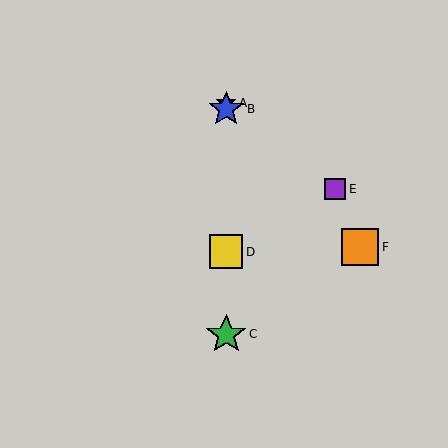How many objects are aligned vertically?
4 objects (A, B, C, D) are aligned vertically.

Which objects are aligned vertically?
Objects A, B, C, D are aligned vertically.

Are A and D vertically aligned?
Yes, both are at x≈226.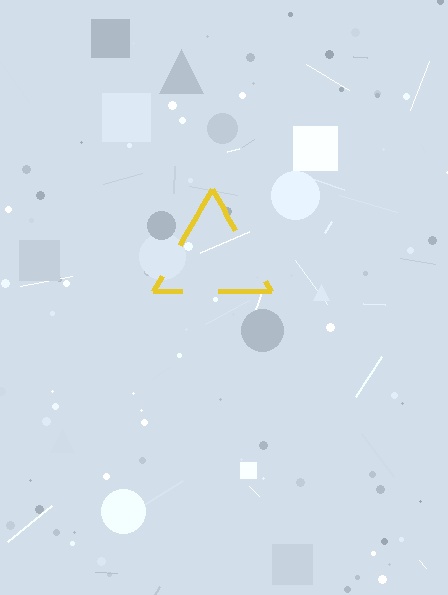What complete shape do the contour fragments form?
The contour fragments form a triangle.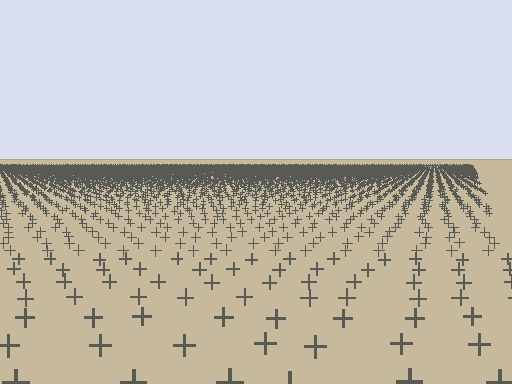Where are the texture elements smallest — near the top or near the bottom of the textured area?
Near the top.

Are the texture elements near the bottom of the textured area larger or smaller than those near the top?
Larger. Near the bottom, elements are closer to the viewer and appear at a bigger on-screen size.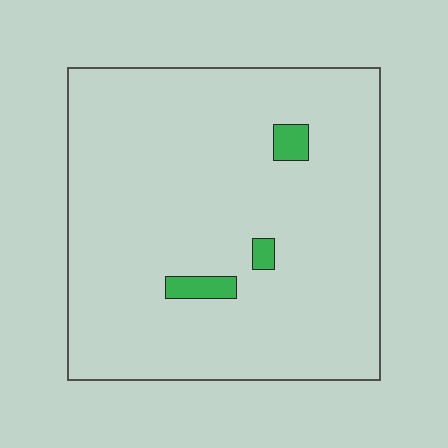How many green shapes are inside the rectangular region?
3.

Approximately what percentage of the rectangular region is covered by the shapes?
Approximately 5%.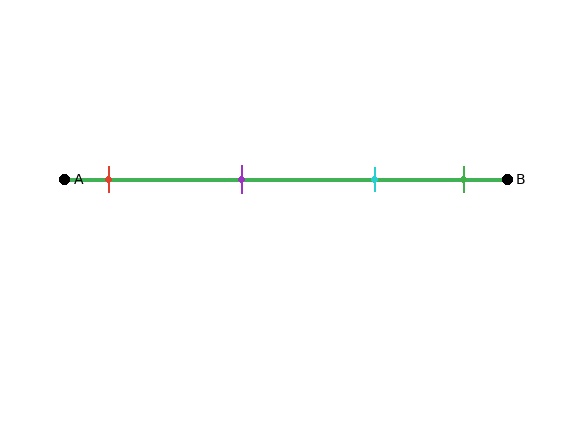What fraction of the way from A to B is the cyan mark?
The cyan mark is approximately 70% (0.7) of the way from A to B.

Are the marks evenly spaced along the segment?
No, the marks are not evenly spaced.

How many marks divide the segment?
There are 4 marks dividing the segment.